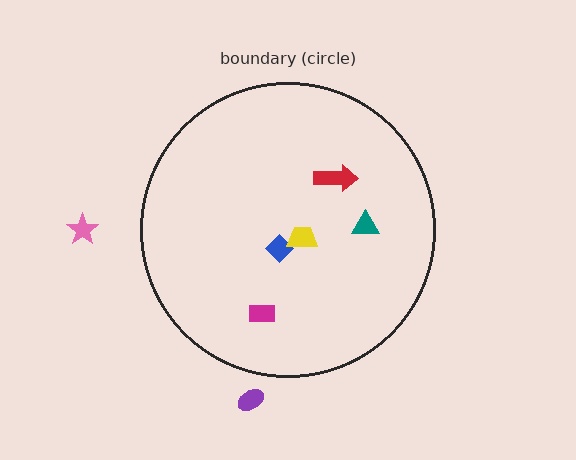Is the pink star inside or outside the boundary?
Outside.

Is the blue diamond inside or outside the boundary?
Inside.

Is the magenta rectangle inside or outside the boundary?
Inside.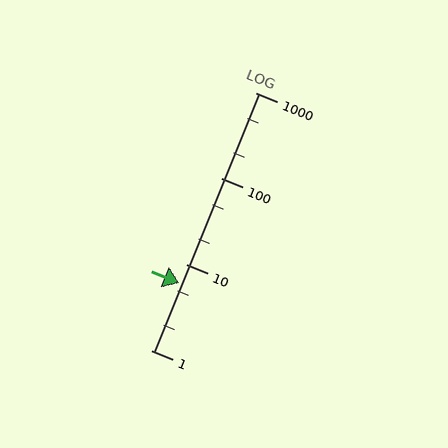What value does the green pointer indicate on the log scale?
The pointer indicates approximately 6.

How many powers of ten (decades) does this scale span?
The scale spans 3 decades, from 1 to 1000.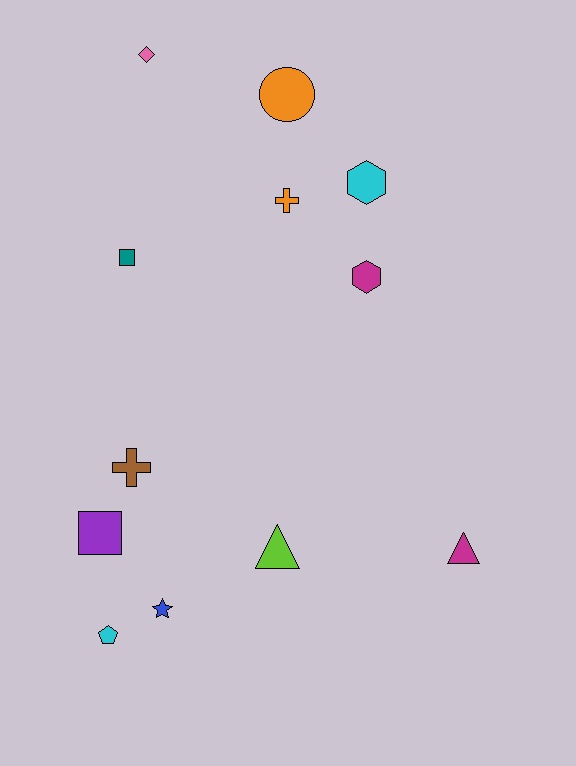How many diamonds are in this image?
There is 1 diamond.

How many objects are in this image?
There are 12 objects.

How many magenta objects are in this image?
There are 2 magenta objects.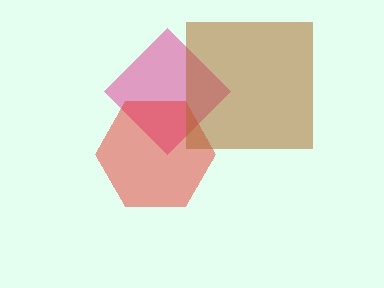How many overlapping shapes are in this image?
There are 3 overlapping shapes in the image.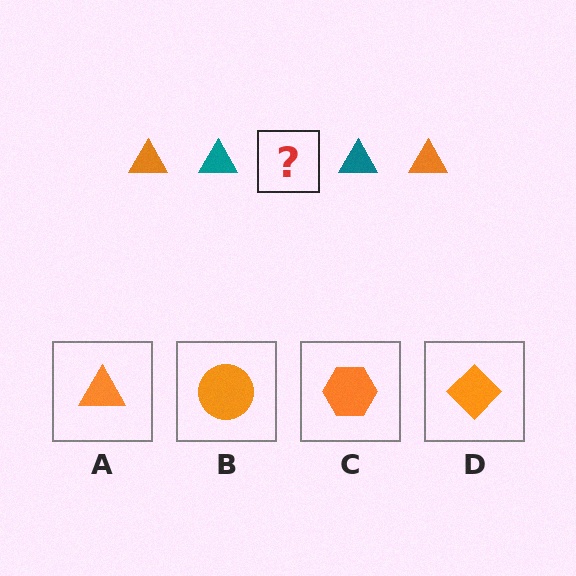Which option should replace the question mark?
Option A.